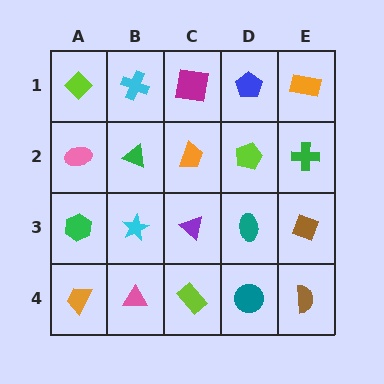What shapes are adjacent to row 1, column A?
A pink ellipse (row 2, column A), a cyan cross (row 1, column B).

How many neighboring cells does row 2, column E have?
3.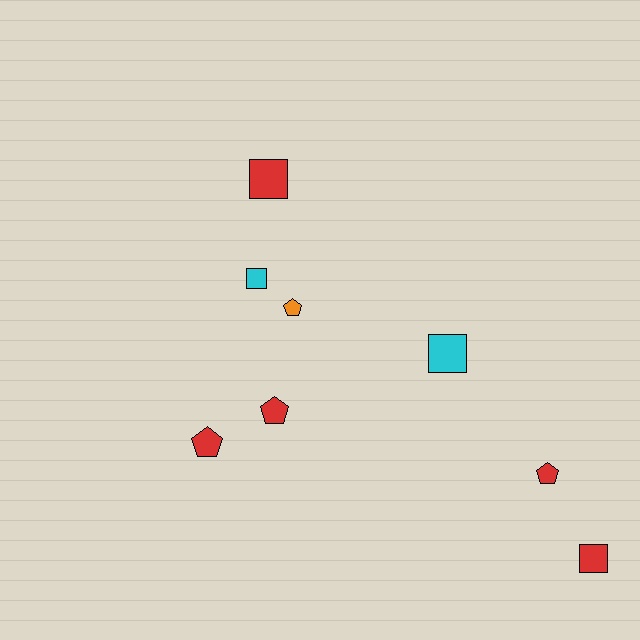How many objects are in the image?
There are 8 objects.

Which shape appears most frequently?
Pentagon, with 4 objects.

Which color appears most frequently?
Red, with 5 objects.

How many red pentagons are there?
There are 3 red pentagons.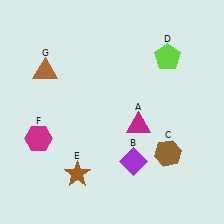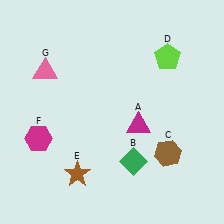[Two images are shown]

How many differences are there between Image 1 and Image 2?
There are 2 differences between the two images.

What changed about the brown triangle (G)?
In Image 1, G is brown. In Image 2, it changed to pink.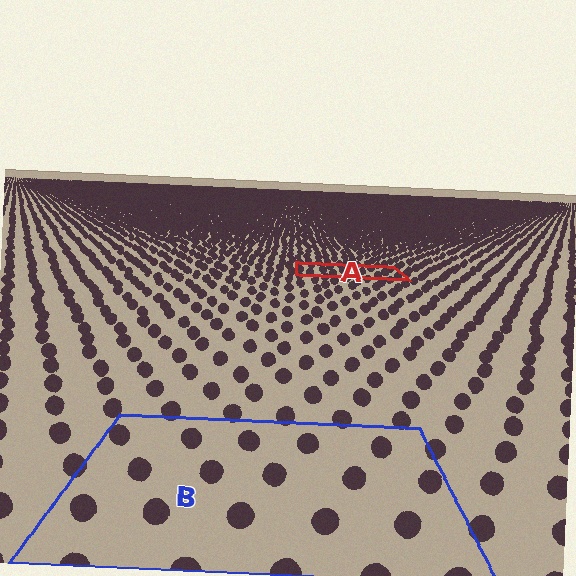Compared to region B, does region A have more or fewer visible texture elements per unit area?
Region A has more texture elements per unit area — they are packed more densely because it is farther away.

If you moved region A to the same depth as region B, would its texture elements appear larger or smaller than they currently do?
They would appear larger. At a closer depth, the same texture elements are projected at a bigger on-screen size.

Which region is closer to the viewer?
Region B is closer. The texture elements there are larger and more spread out.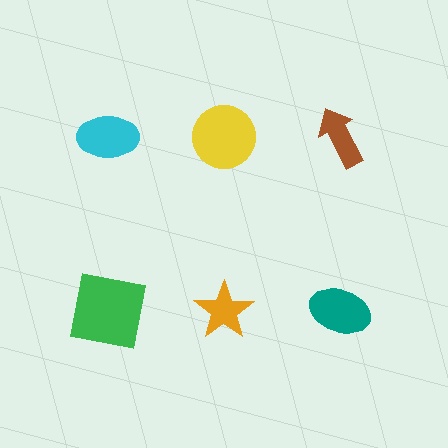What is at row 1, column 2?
A yellow circle.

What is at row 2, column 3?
A teal ellipse.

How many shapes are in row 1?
3 shapes.